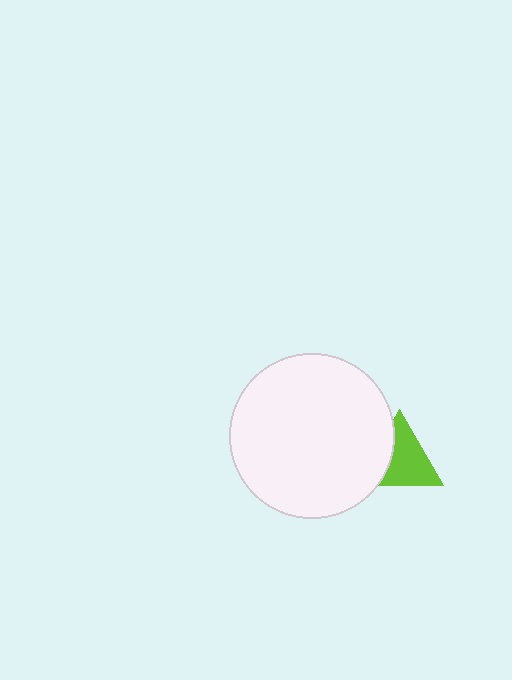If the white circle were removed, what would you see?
You would see the complete lime triangle.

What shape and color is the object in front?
The object in front is a white circle.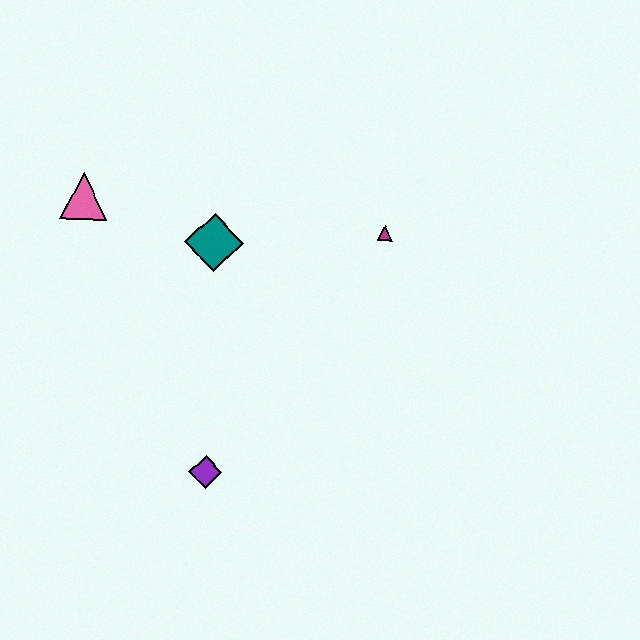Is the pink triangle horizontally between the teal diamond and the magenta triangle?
No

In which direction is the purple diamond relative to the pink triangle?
The purple diamond is below the pink triangle.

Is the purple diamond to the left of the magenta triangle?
Yes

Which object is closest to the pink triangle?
The teal diamond is closest to the pink triangle.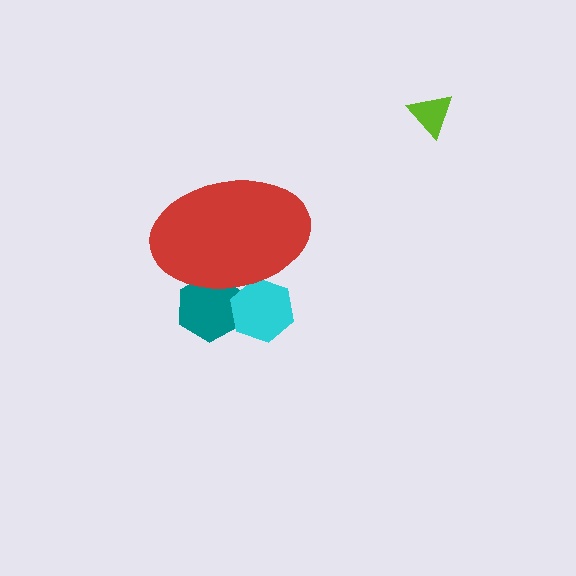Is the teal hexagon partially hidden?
Yes, the teal hexagon is partially hidden behind the red ellipse.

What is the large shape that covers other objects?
A red ellipse.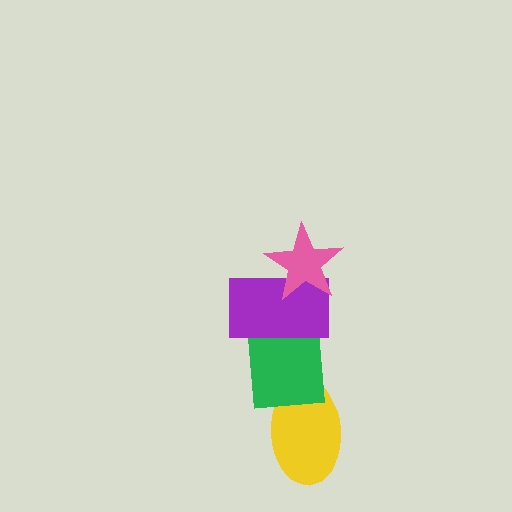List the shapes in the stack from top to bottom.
From top to bottom: the pink star, the purple rectangle, the green square, the yellow ellipse.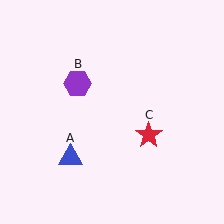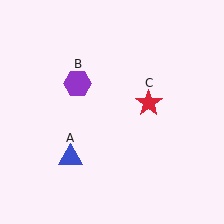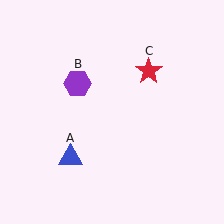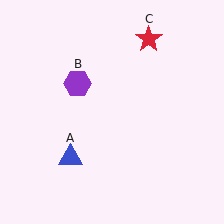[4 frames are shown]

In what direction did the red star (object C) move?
The red star (object C) moved up.